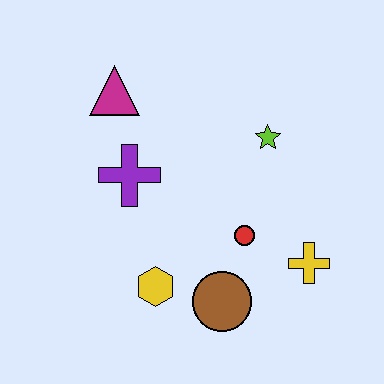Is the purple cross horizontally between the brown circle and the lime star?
No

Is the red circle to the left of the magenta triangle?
No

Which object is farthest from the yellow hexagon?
The magenta triangle is farthest from the yellow hexagon.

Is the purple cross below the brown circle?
No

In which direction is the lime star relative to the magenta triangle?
The lime star is to the right of the magenta triangle.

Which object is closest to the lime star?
The red circle is closest to the lime star.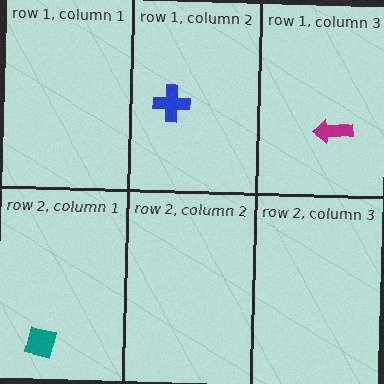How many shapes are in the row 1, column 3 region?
1.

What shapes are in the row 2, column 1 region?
The teal square.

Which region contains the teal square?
The row 2, column 1 region.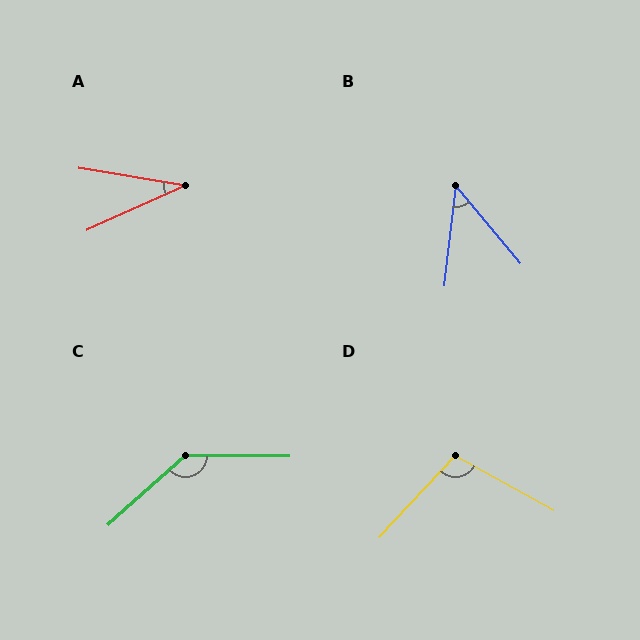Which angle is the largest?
C, at approximately 137 degrees.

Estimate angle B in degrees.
Approximately 47 degrees.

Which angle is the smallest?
A, at approximately 33 degrees.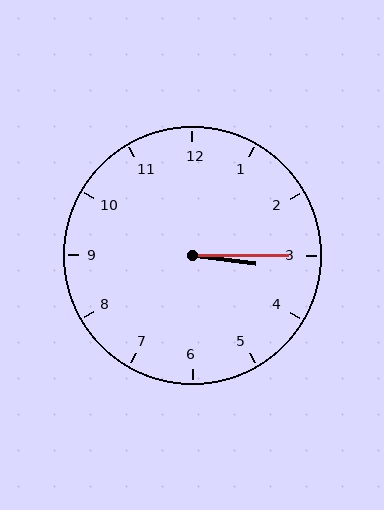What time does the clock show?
3:15.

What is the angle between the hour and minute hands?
Approximately 8 degrees.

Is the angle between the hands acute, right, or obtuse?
It is acute.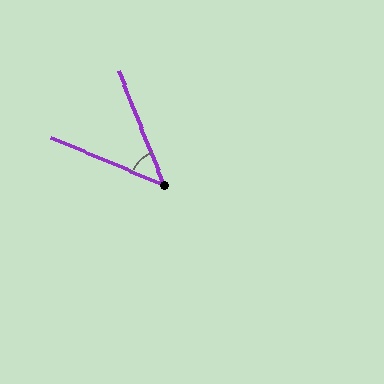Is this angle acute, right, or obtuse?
It is acute.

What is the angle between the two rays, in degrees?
Approximately 45 degrees.